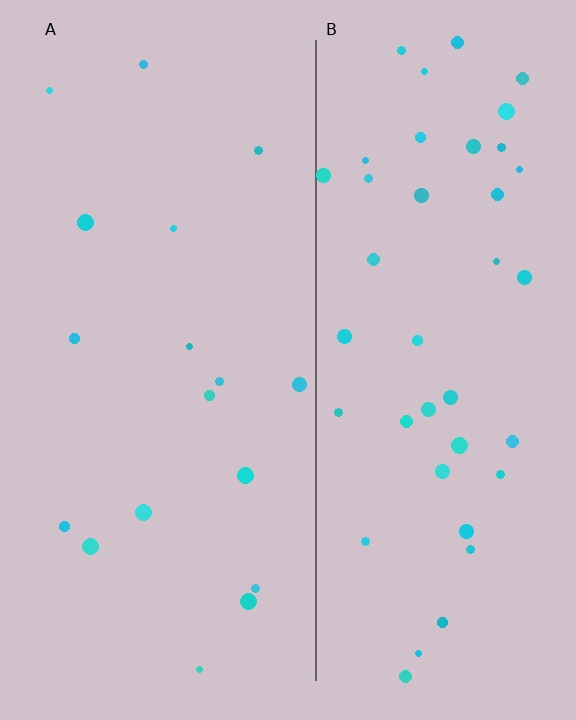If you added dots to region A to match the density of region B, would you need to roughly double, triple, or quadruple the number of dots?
Approximately double.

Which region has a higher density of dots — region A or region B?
B (the right).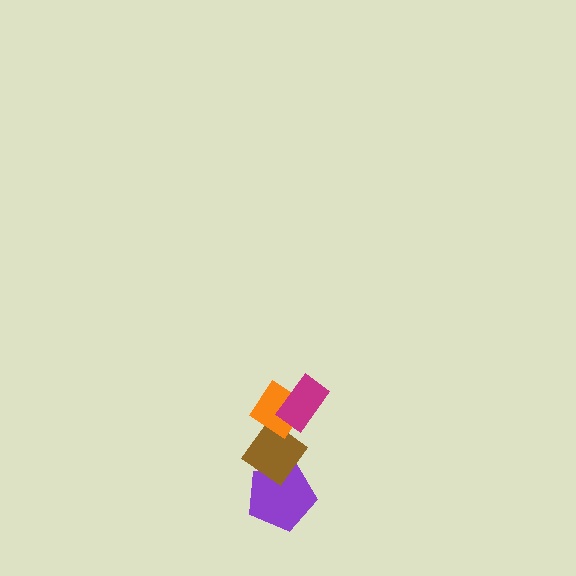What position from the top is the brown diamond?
The brown diamond is 3rd from the top.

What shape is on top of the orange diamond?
The magenta rectangle is on top of the orange diamond.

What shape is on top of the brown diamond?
The orange diamond is on top of the brown diamond.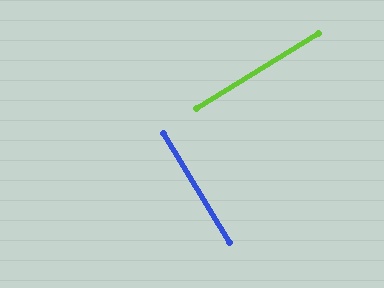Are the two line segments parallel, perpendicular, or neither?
Perpendicular — they meet at approximately 90°.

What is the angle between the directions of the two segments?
Approximately 90 degrees.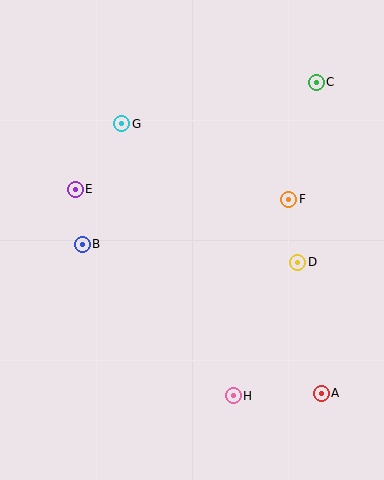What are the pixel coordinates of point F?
Point F is at (289, 199).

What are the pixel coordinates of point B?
Point B is at (82, 244).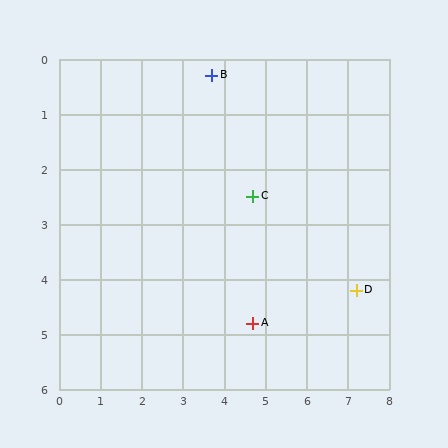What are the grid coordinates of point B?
Point B is at approximately (3.7, 0.3).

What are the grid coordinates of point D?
Point D is at approximately (7.2, 4.2).